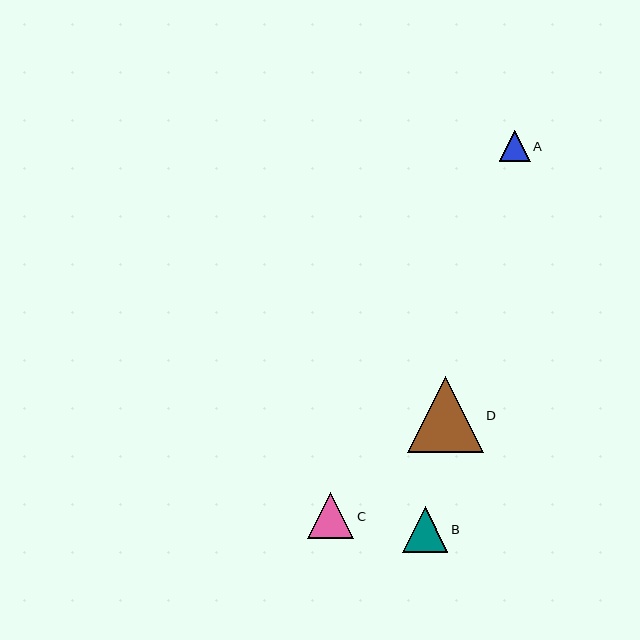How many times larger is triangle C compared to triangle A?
Triangle C is approximately 1.5 times the size of triangle A.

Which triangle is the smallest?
Triangle A is the smallest with a size of approximately 31 pixels.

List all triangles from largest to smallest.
From largest to smallest: D, C, B, A.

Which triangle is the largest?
Triangle D is the largest with a size of approximately 76 pixels.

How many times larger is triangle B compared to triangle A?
Triangle B is approximately 1.5 times the size of triangle A.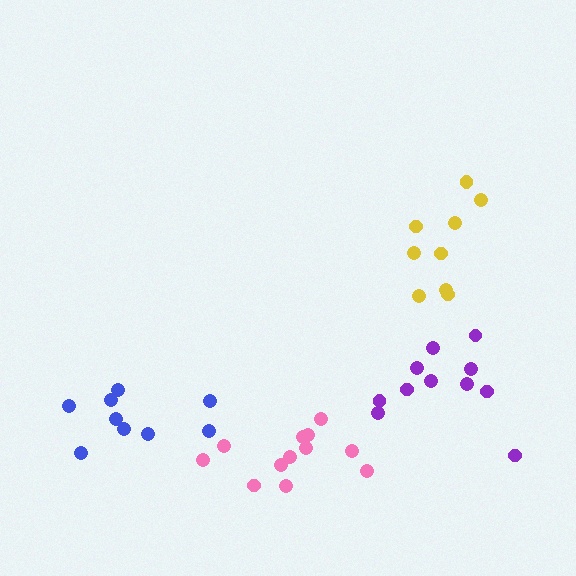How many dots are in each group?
Group 1: 11 dots, Group 2: 12 dots, Group 3: 9 dots, Group 4: 9 dots (41 total).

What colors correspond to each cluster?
The clusters are colored: purple, pink, blue, yellow.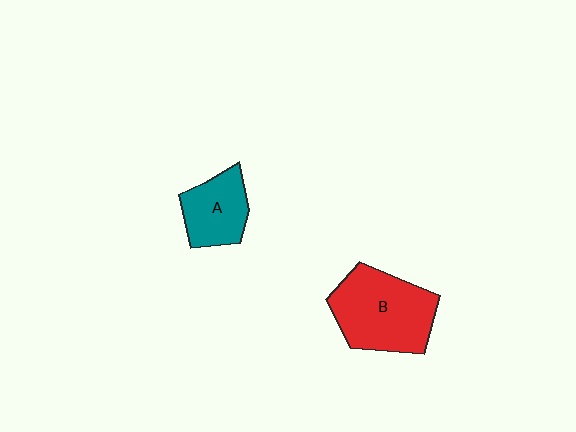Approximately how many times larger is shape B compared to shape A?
Approximately 1.7 times.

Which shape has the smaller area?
Shape A (teal).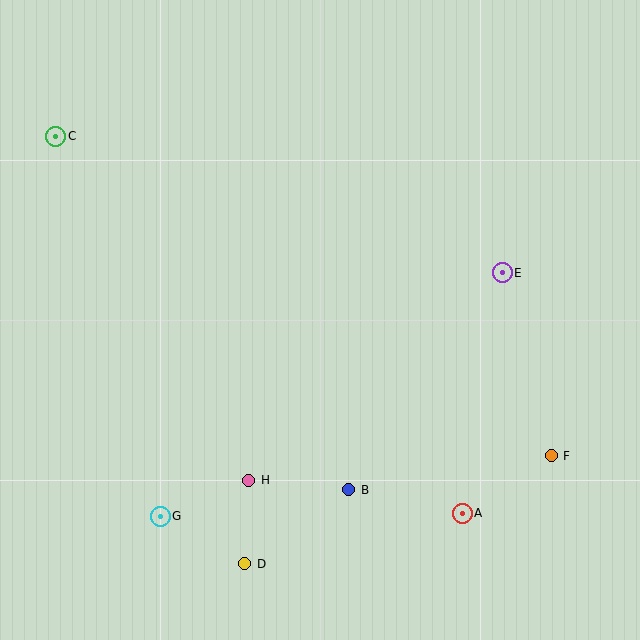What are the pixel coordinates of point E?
Point E is at (502, 273).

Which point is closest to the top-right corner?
Point E is closest to the top-right corner.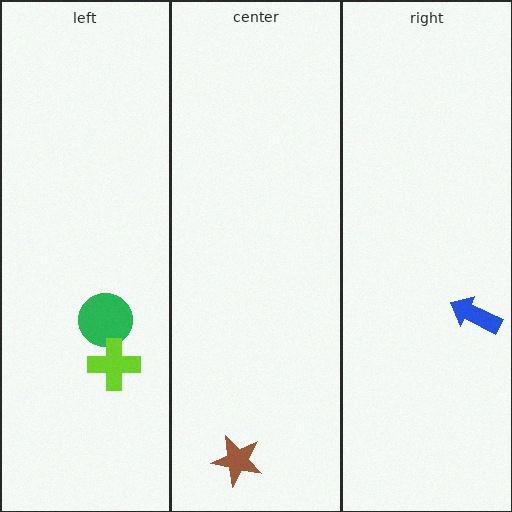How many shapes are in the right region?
1.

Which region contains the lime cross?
The left region.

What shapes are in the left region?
The green circle, the lime cross.